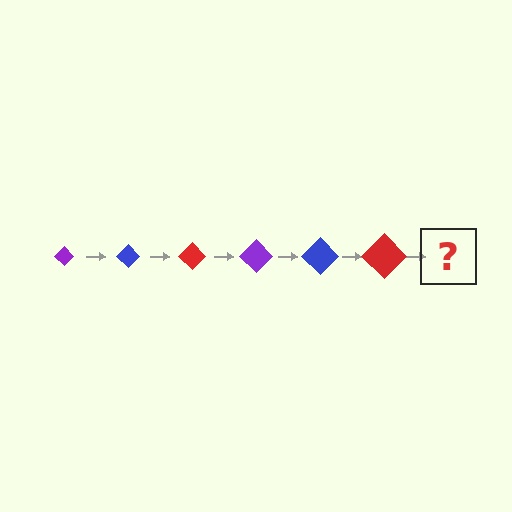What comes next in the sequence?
The next element should be a purple diamond, larger than the previous one.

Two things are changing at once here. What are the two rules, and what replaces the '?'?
The two rules are that the diamond grows larger each step and the color cycles through purple, blue, and red. The '?' should be a purple diamond, larger than the previous one.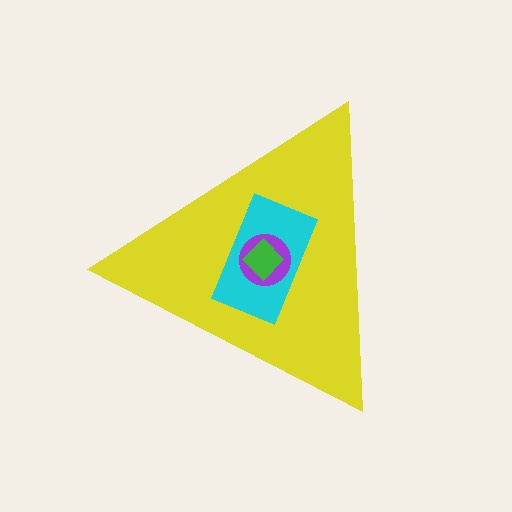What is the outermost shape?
The yellow triangle.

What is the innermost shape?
The green diamond.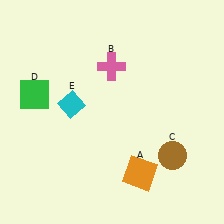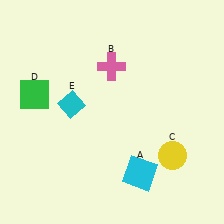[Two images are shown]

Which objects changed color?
A changed from orange to cyan. C changed from brown to yellow.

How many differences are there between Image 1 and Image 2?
There are 2 differences between the two images.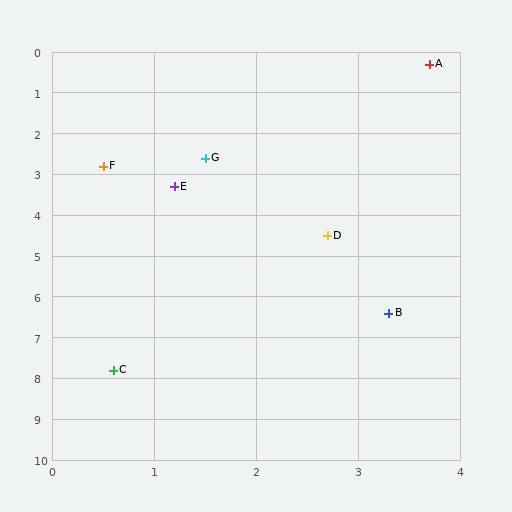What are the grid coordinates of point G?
Point G is at approximately (1.5, 2.6).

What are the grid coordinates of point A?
Point A is at approximately (3.7, 0.3).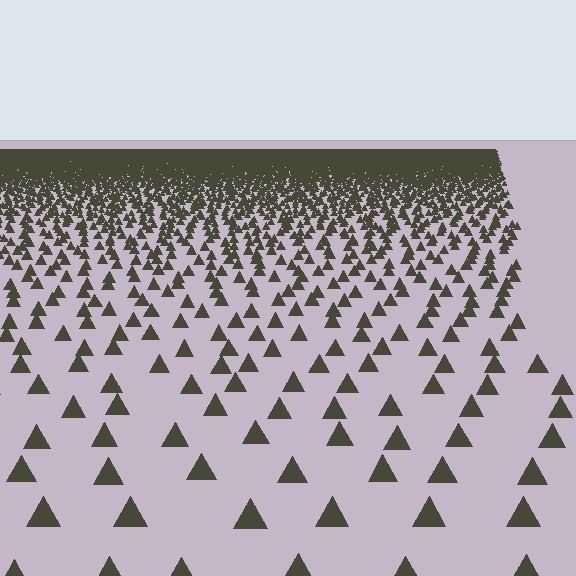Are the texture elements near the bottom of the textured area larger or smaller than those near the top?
Larger. Near the bottom, elements are closer to the viewer and appear at a bigger on-screen size.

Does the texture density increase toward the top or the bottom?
Density increases toward the top.